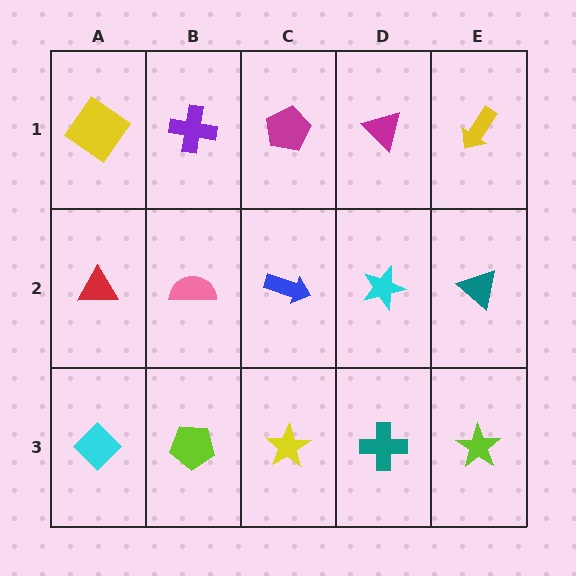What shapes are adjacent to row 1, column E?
A teal triangle (row 2, column E), a magenta triangle (row 1, column D).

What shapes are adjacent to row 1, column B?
A pink semicircle (row 2, column B), a yellow diamond (row 1, column A), a magenta pentagon (row 1, column C).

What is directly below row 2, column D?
A teal cross.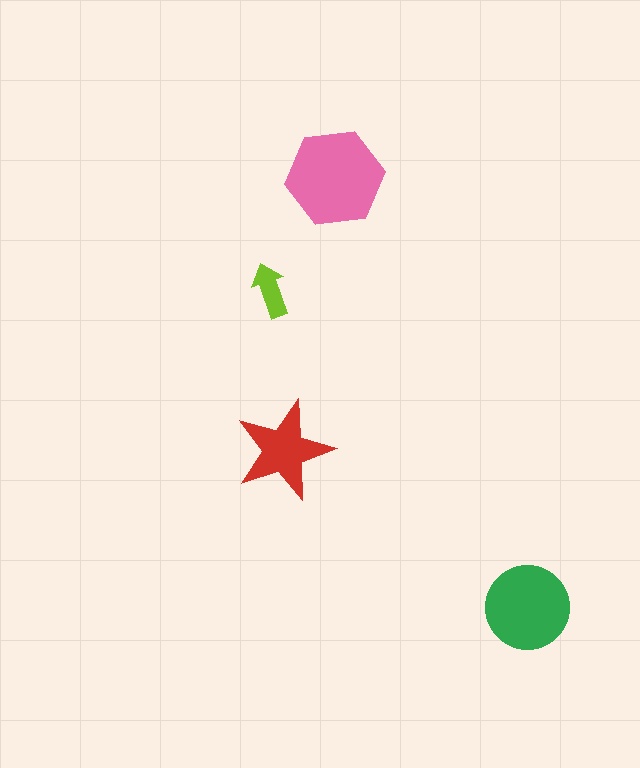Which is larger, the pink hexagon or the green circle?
The pink hexagon.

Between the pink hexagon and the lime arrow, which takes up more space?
The pink hexagon.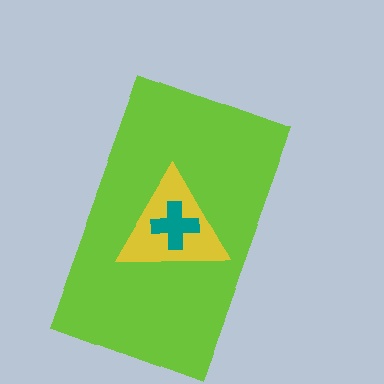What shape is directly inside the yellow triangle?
The teal cross.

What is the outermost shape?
The lime rectangle.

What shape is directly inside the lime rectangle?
The yellow triangle.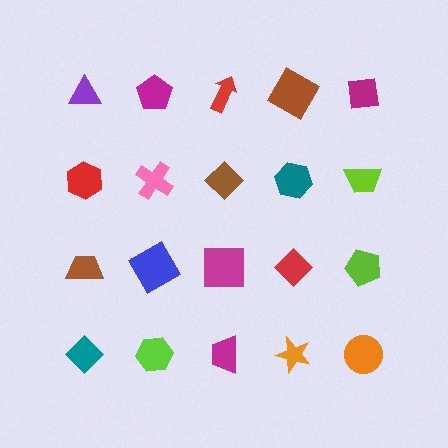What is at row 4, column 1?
A teal diamond.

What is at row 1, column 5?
A magenta square.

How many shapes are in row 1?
5 shapes.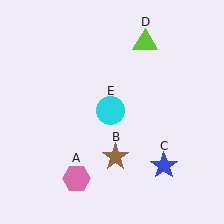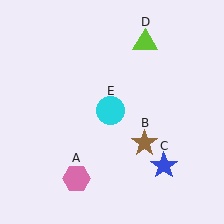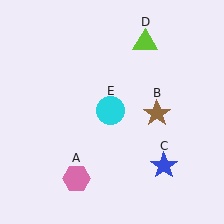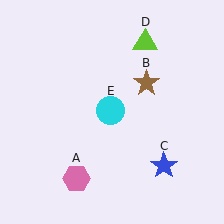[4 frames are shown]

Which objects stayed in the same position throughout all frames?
Pink hexagon (object A) and blue star (object C) and lime triangle (object D) and cyan circle (object E) remained stationary.